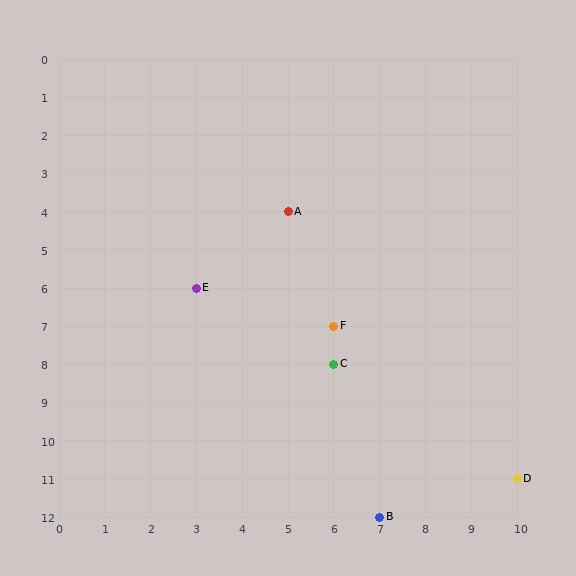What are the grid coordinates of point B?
Point B is at grid coordinates (7, 12).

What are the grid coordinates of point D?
Point D is at grid coordinates (10, 11).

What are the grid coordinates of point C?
Point C is at grid coordinates (6, 8).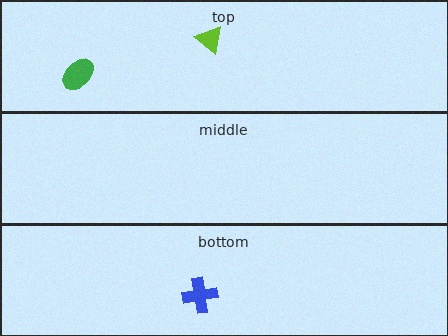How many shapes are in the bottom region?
1.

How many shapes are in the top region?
2.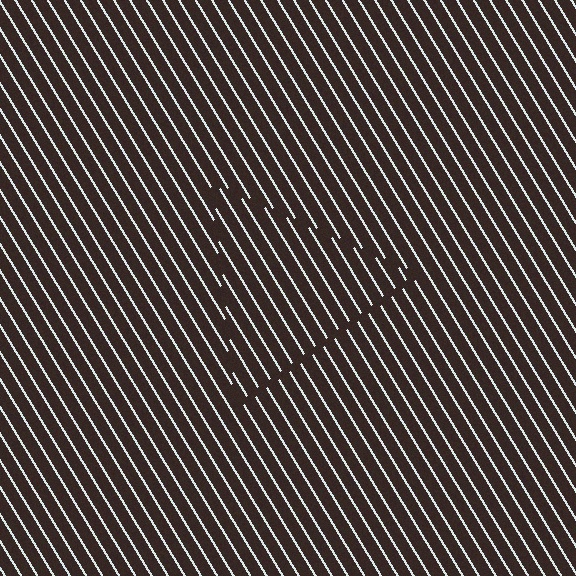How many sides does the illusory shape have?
3 sides — the line-ends trace a triangle.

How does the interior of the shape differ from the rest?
The interior of the shape contains the same grating, shifted by half a period — the contour is defined by the phase discontinuity where line-ends from the inner and outer gratings abut.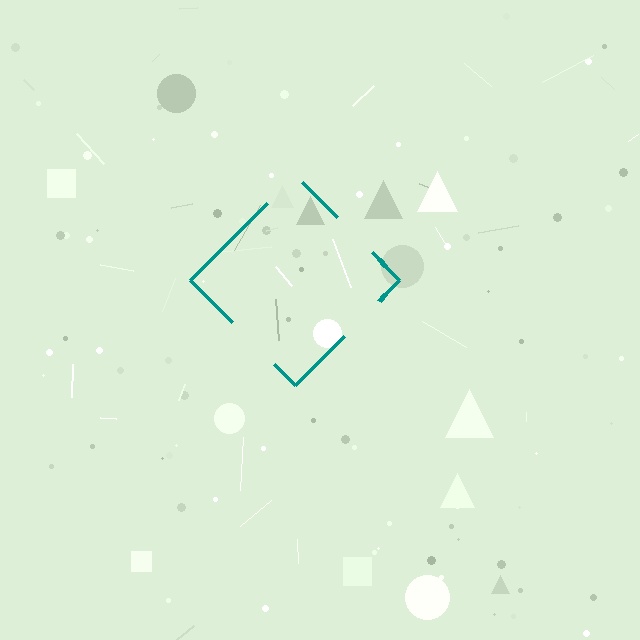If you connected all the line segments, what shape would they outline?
They would outline a diamond.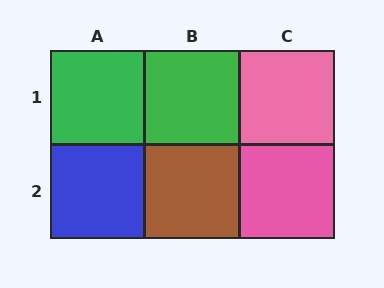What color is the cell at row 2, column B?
Brown.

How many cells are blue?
1 cell is blue.